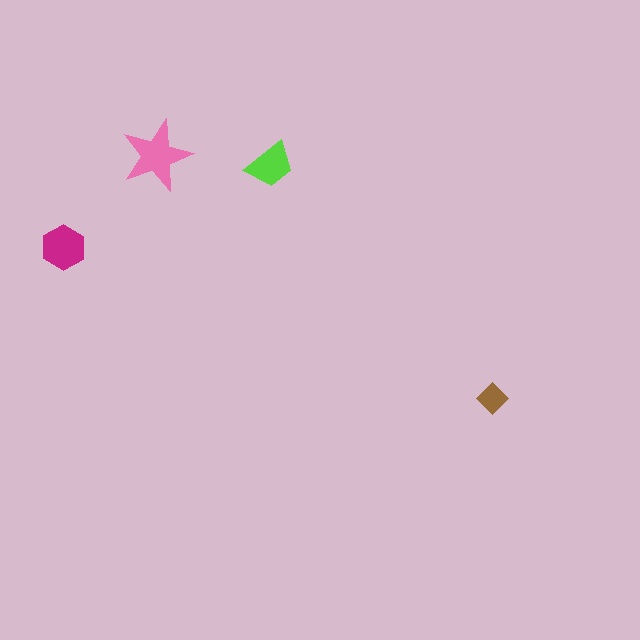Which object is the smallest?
The brown diamond.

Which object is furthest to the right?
The brown diamond is rightmost.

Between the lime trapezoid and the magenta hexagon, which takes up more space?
The magenta hexagon.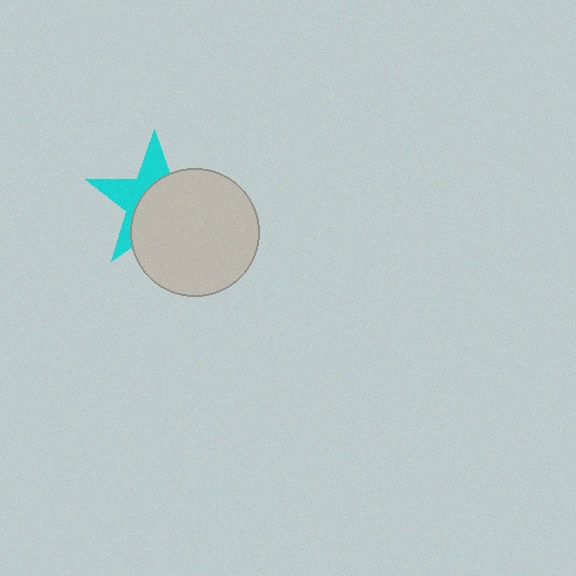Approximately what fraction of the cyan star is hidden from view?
Roughly 60% of the cyan star is hidden behind the light gray circle.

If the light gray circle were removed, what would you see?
You would see the complete cyan star.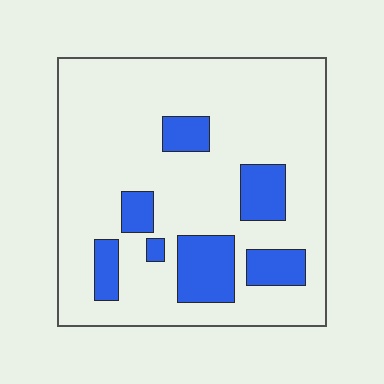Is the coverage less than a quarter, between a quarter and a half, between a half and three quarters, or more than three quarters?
Less than a quarter.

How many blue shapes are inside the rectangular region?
7.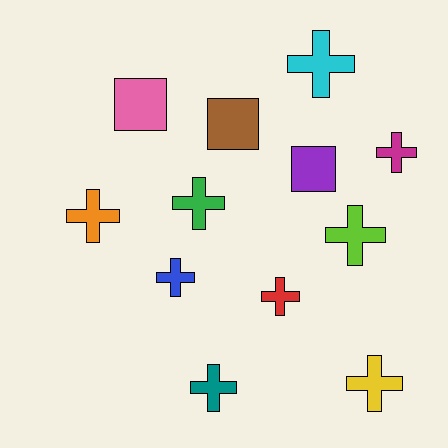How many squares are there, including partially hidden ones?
There are 3 squares.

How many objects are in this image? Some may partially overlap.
There are 12 objects.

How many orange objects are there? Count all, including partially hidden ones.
There is 1 orange object.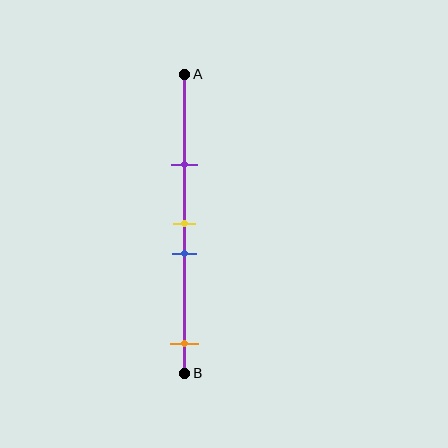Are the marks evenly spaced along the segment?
No, the marks are not evenly spaced.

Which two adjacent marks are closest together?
The yellow and blue marks are the closest adjacent pair.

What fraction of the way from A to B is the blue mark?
The blue mark is approximately 60% (0.6) of the way from A to B.